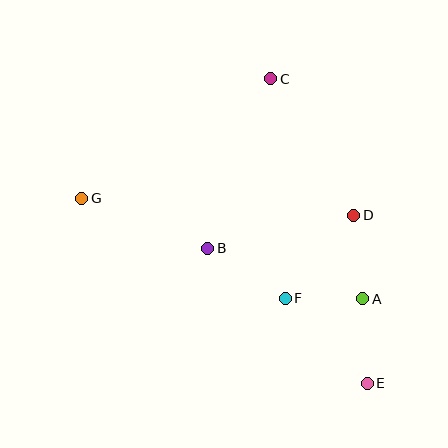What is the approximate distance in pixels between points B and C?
The distance between B and C is approximately 181 pixels.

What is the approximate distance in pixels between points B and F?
The distance between B and F is approximately 93 pixels.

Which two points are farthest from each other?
Points E and G are farthest from each other.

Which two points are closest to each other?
Points A and F are closest to each other.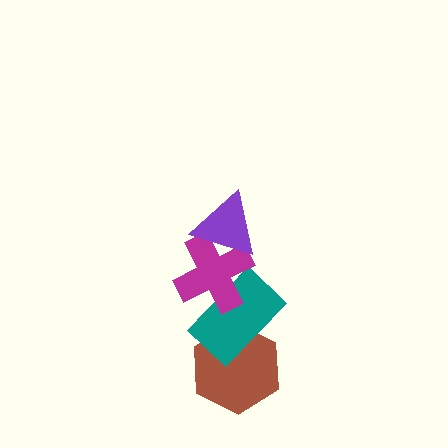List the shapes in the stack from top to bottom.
From top to bottom: the purple triangle, the magenta cross, the teal rectangle, the brown hexagon.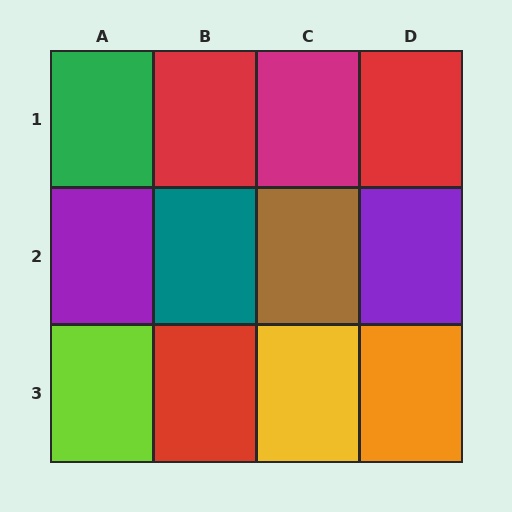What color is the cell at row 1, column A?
Green.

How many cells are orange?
1 cell is orange.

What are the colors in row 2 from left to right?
Purple, teal, brown, purple.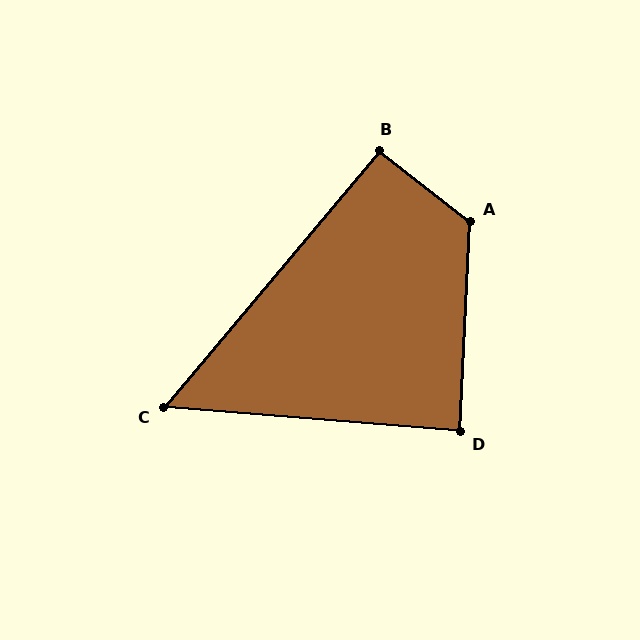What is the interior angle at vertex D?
Approximately 88 degrees (approximately right).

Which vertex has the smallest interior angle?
C, at approximately 55 degrees.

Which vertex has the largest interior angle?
A, at approximately 125 degrees.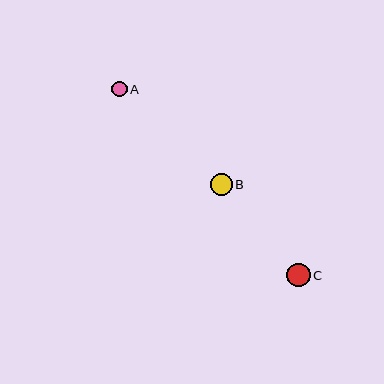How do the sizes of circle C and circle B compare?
Circle C and circle B are approximately the same size.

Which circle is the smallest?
Circle A is the smallest with a size of approximately 15 pixels.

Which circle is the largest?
Circle C is the largest with a size of approximately 23 pixels.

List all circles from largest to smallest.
From largest to smallest: C, B, A.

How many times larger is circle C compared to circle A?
Circle C is approximately 1.5 times the size of circle A.